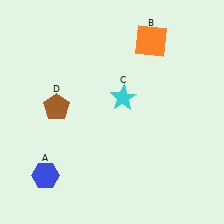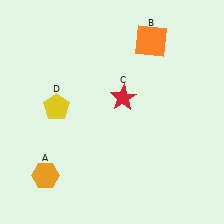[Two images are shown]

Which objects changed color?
A changed from blue to orange. C changed from cyan to red. D changed from brown to yellow.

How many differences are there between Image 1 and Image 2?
There are 3 differences between the two images.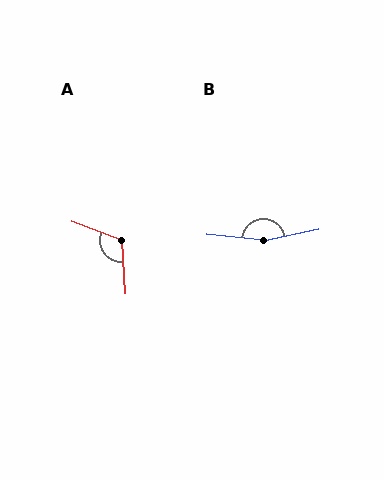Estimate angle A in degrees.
Approximately 114 degrees.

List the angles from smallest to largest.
A (114°), B (163°).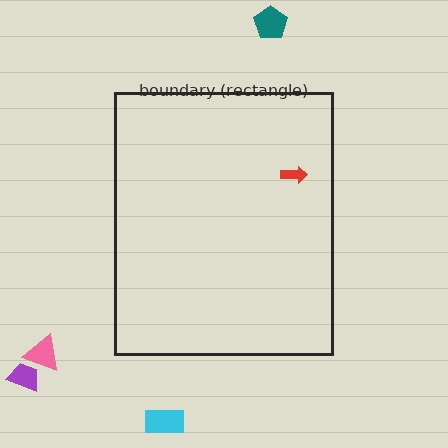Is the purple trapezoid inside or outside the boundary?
Outside.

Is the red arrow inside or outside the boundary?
Inside.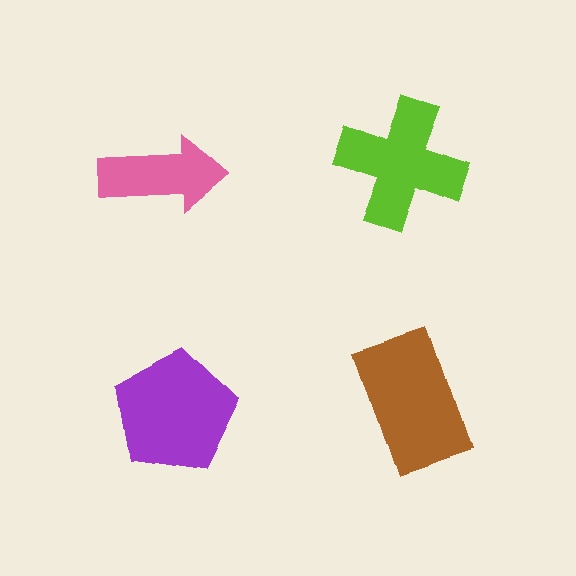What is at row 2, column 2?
A brown rectangle.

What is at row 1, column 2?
A lime cross.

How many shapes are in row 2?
2 shapes.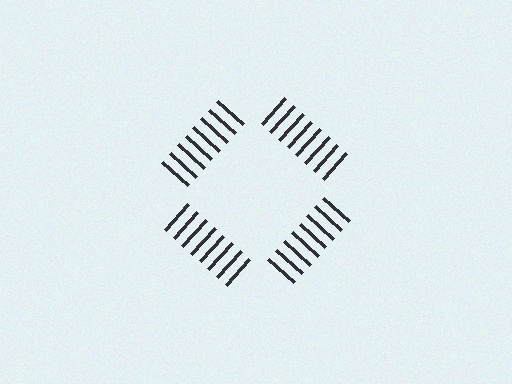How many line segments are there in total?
32 — 8 along each of the 4 edges.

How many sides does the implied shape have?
4 sides — the line-ends trace a square.